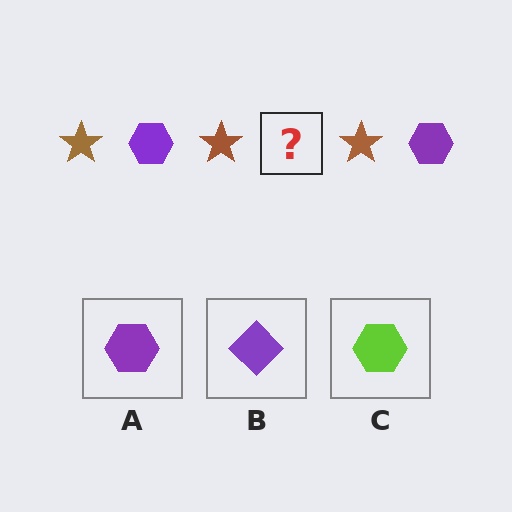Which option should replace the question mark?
Option A.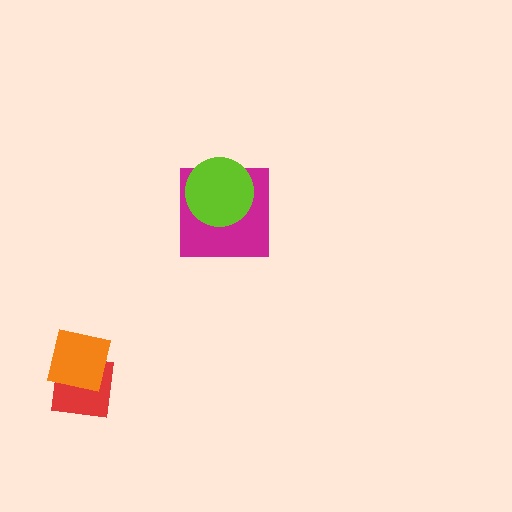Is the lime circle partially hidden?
No, no other shape covers it.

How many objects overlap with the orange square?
1 object overlaps with the orange square.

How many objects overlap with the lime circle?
1 object overlaps with the lime circle.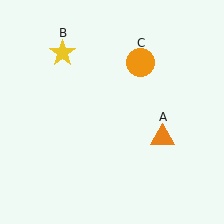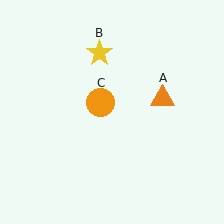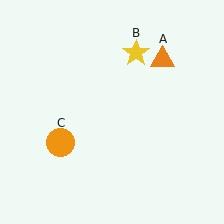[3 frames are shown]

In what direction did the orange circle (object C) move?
The orange circle (object C) moved down and to the left.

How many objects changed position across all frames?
3 objects changed position: orange triangle (object A), yellow star (object B), orange circle (object C).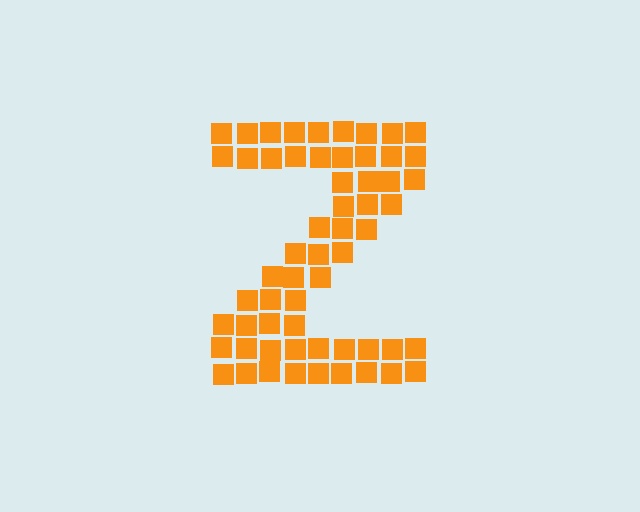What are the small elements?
The small elements are squares.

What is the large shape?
The large shape is the letter Z.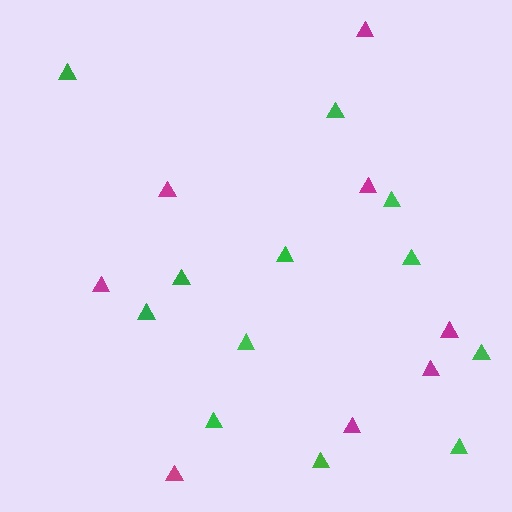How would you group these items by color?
There are 2 groups: one group of green triangles (12) and one group of magenta triangles (8).